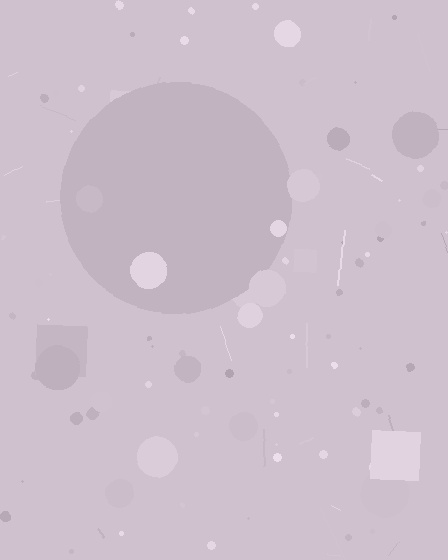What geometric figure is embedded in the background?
A circle is embedded in the background.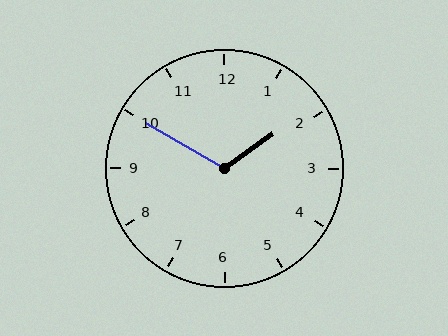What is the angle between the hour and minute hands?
Approximately 115 degrees.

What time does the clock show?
1:50.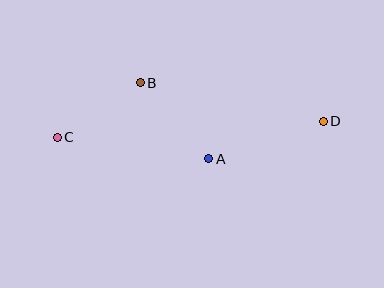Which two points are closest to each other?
Points B and C are closest to each other.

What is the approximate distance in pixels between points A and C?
The distance between A and C is approximately 153 pixels.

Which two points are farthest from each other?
Points C and D are farthest from each other.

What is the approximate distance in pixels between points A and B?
The distance between A and B is approximately 102 pixels.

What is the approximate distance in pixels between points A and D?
The distance between A and D is approximately 120 pixels.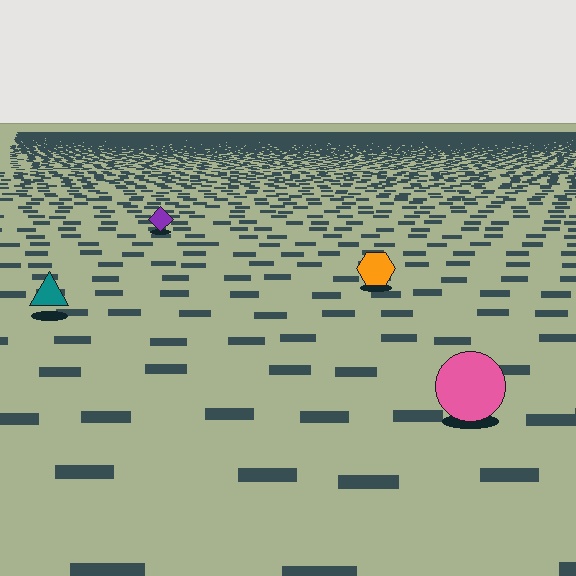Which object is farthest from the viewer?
The purple diamond is farthest from the viewer. It appears smaller and the ground texture around it is denser.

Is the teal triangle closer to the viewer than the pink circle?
No. The pink circle is closer — you can tell from the texture gradient: the ground texture is coarser near it.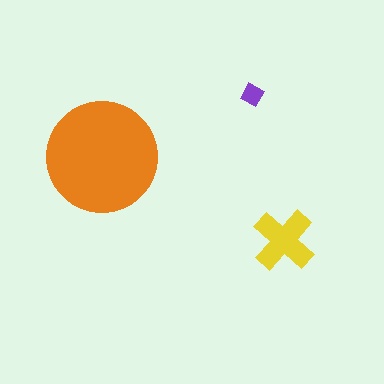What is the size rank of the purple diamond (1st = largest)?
3rd.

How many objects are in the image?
There are 3 objects in the image.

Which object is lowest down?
The yellow cross is bottommost.